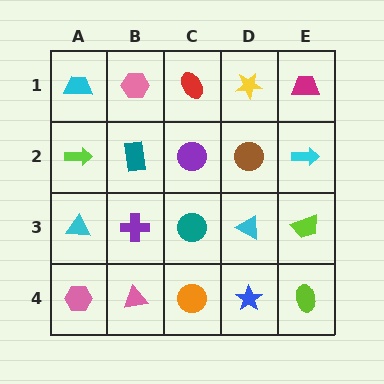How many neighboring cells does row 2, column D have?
4.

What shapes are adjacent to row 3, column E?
A cyan arrow (row 2, column E), a lime ellipse (row 4, column E), a cyan triangle (row 3, column D).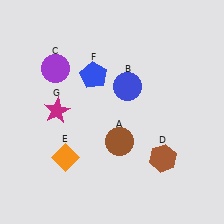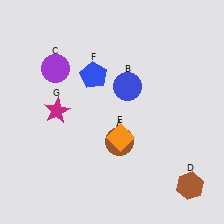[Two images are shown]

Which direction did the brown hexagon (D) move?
The brown hexagon (D) moved down.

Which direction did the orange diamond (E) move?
The orange diamond (E) moved right.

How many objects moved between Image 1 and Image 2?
2 objects moved between the two images.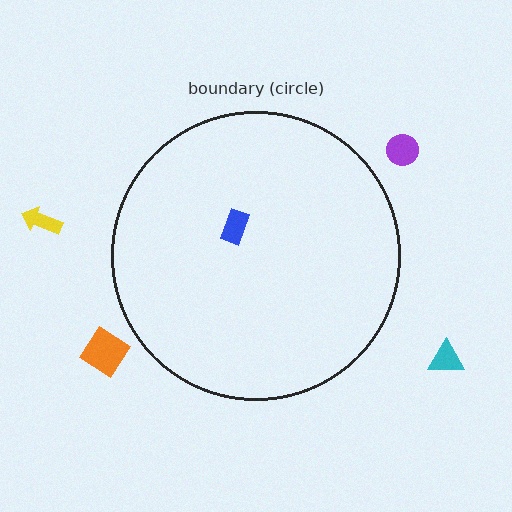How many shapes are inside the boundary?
1 inside, 4 outside.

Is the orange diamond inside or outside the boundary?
Outside.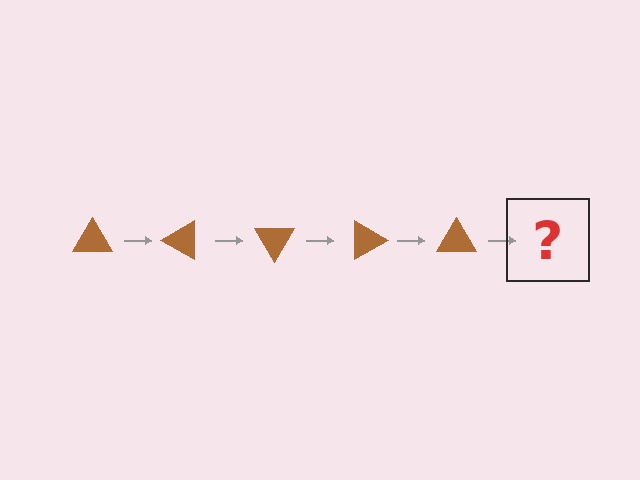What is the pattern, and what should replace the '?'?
The pattern is that the triangle rotates 30 degrees each step. The '?' should be a brown triangle rotated 150 degrees.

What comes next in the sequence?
The next element should be a brown triangle rotated 150 degrees.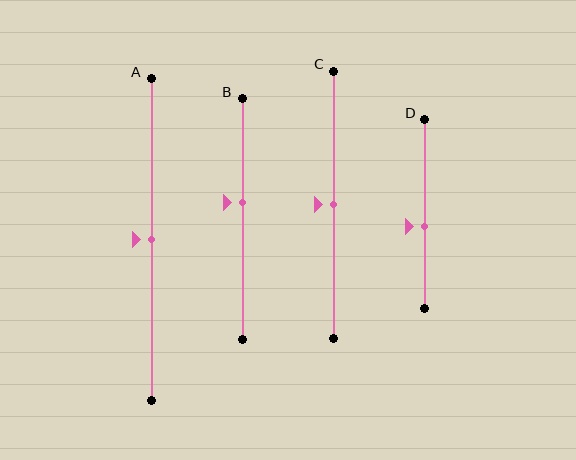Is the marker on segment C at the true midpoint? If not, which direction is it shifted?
Yes, the marker on segment C is at the true midpoint.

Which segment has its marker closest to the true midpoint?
Segment A has its marker closest to the true midpoint.